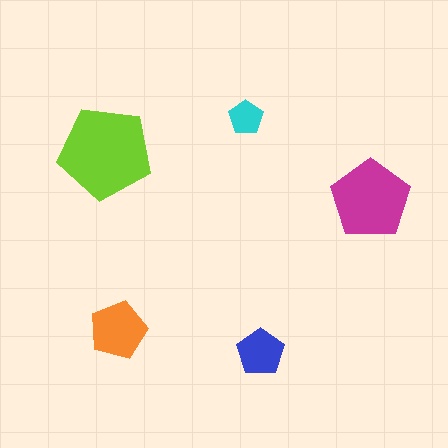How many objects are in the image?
There are 5 objects in the image.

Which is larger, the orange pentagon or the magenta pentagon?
The magenta one.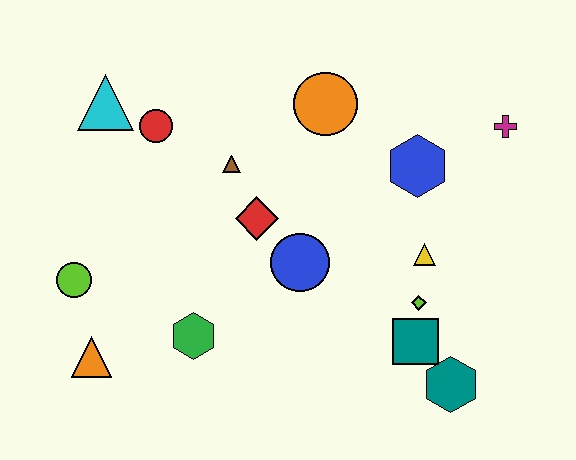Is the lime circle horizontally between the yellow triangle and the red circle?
No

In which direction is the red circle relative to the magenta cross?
The red circle is to the left of the magenta cross.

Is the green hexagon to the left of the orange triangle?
No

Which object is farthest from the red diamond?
The magenta cross is farthest from the red diamond.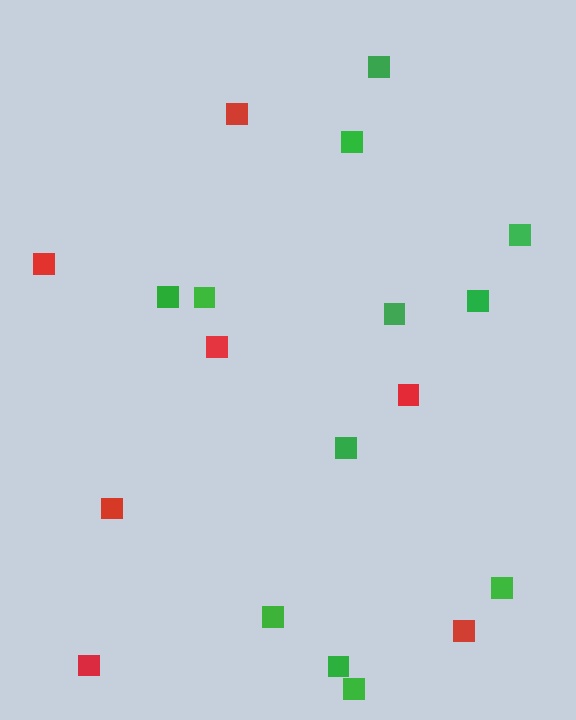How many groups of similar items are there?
There are 2 groups: one group of green squares (12) and one group of red squares (7).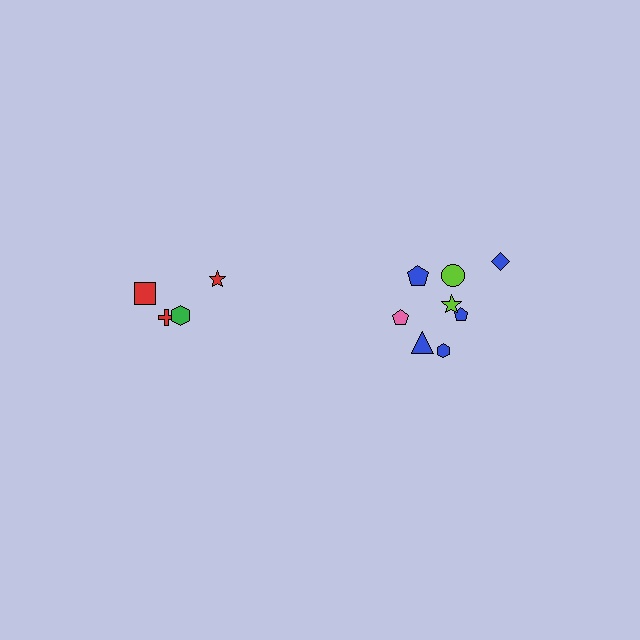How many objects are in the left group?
There are 4 objects.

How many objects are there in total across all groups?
There are 12 objects.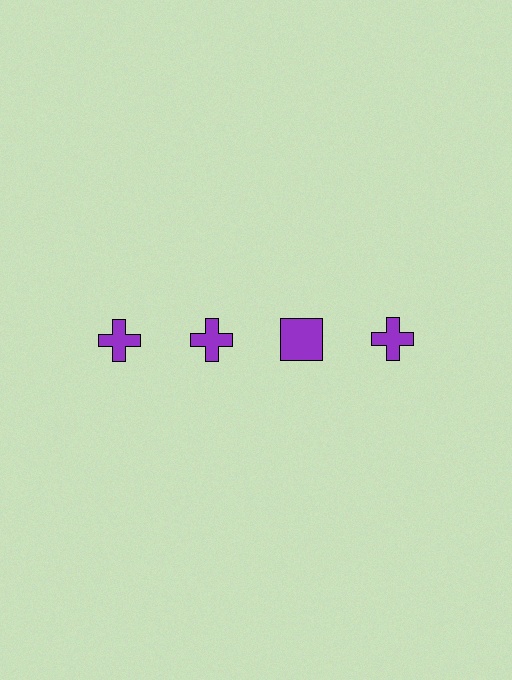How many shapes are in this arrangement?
There are 4 shapes arranged in a grid pattern.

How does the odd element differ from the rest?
It has a different shape: square instead of cross.